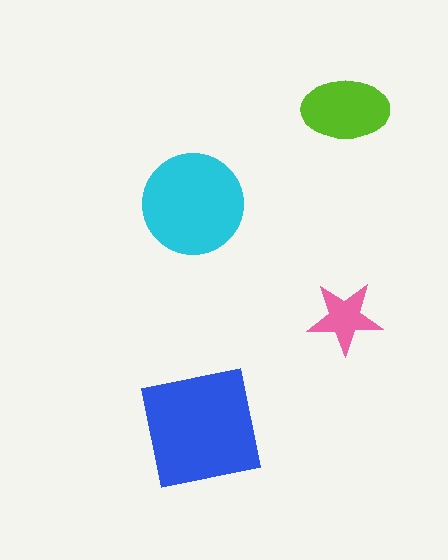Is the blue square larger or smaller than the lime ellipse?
Larger.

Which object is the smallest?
The pink star.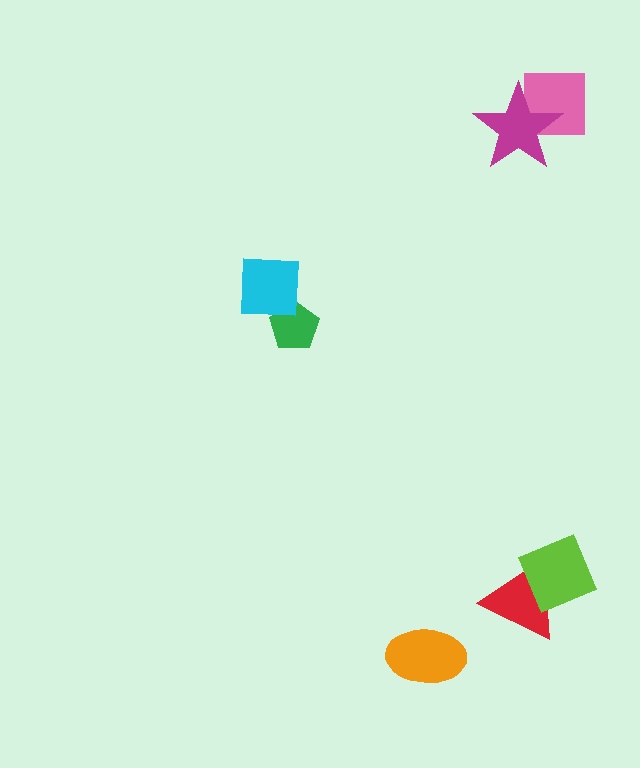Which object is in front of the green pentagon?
The cyan square is in front of the green pentagon.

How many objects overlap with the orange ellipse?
0 objects overlap with the orange ellipse.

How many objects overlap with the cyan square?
1 object overlaps with the cyan square.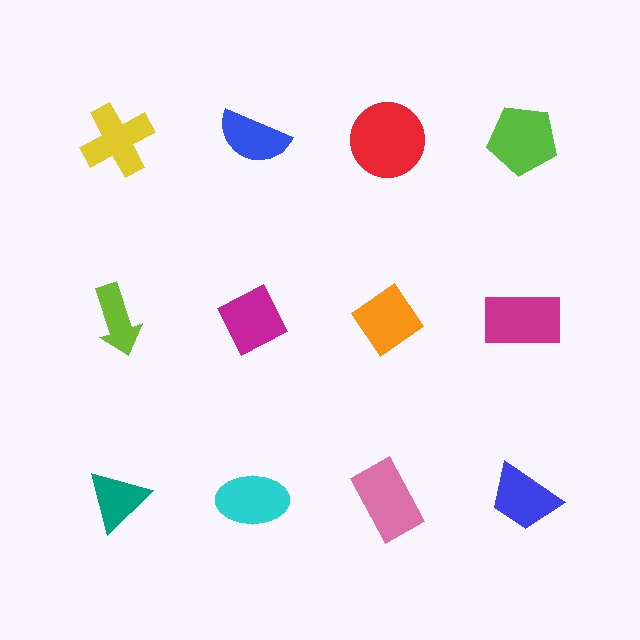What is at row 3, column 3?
A pink rectangle.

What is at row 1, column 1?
A yellow cross.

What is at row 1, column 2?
A blue semicircle.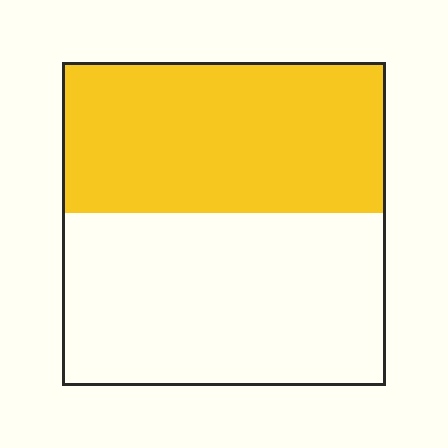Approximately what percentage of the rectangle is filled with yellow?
Approximately 45%.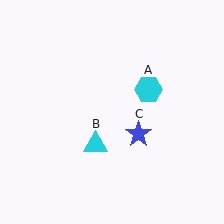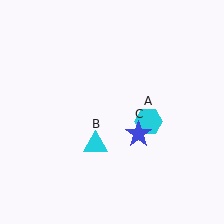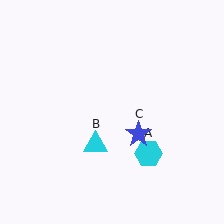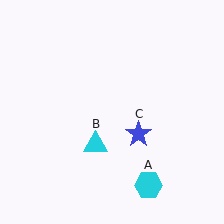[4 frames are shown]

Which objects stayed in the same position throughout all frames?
Cyan triangle (object B) and blue star (object C) remained stationary.